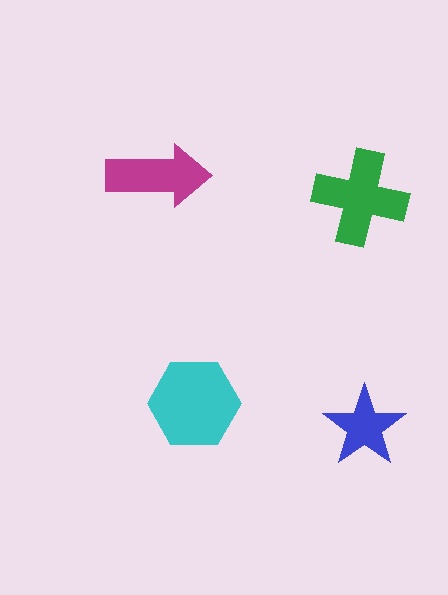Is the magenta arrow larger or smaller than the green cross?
Smaller.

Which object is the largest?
The cyan hexagon.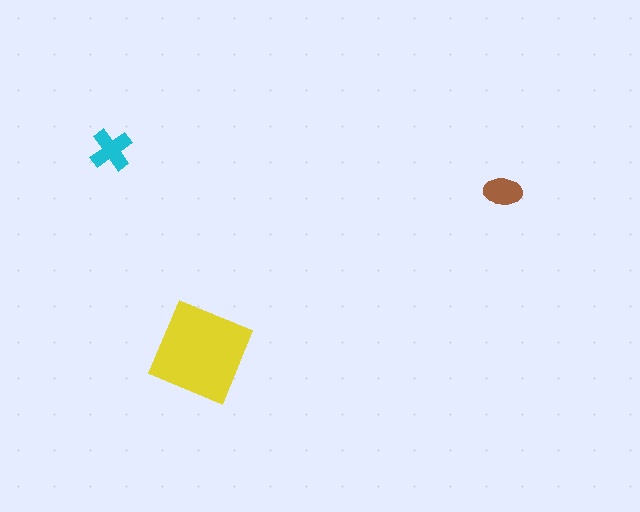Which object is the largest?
The yellow diamond.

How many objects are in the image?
There are 3 objects in the image.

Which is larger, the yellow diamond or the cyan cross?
The yellow diamond.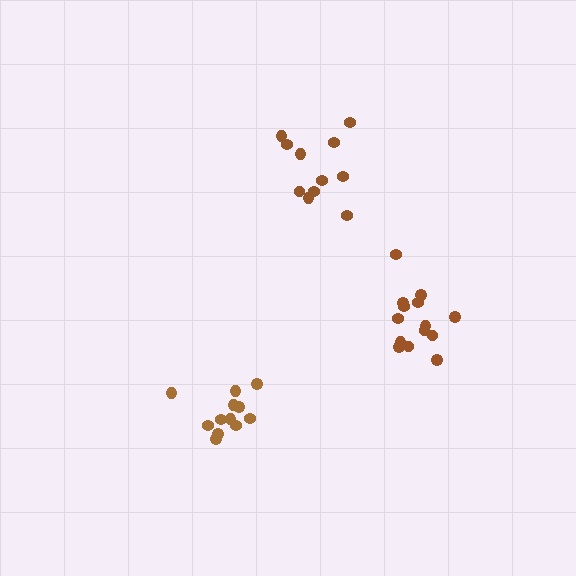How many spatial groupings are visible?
There are 3 spatial groupings.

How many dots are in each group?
Group 1: 14 dots, Group 2: 12 dots, Group 3: 11 dots (37 total).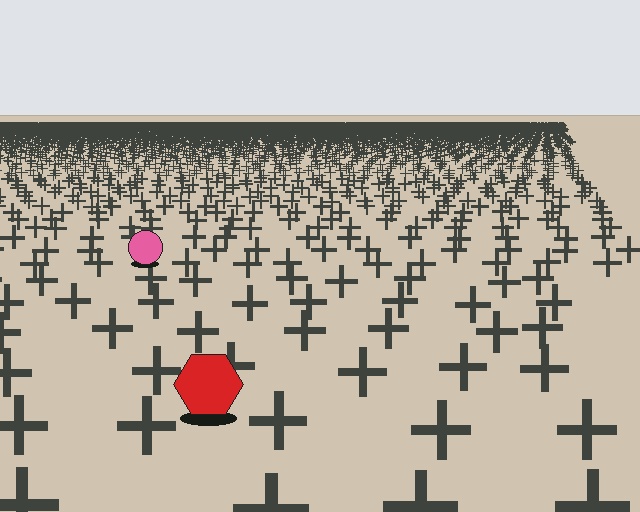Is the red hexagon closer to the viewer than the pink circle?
Yes. The red hexagon is closer — you can tell from the texture gradient: the ground texture is coarser near it.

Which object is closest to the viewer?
The red hexagon is closest. The texture marks near it are larger and more spread out.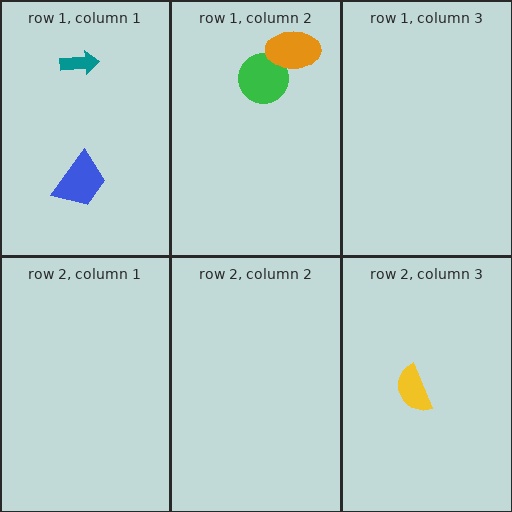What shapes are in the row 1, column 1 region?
The teal arrow, the blue trapezoid.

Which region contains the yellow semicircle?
The row 2, column 3 region.